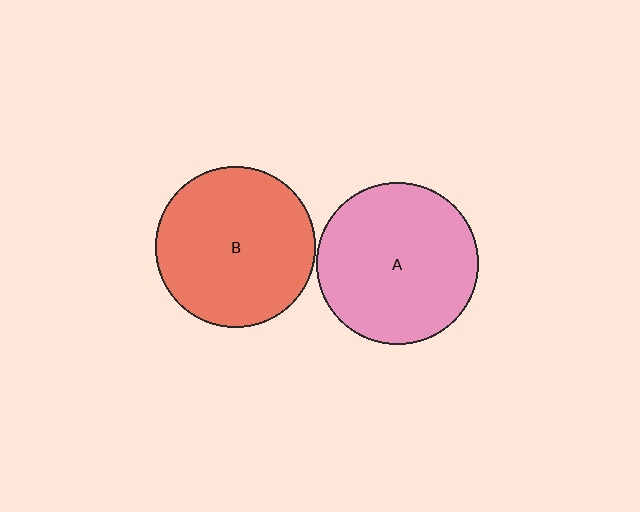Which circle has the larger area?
Circle A (pink).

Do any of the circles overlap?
No, none of the circles overlap.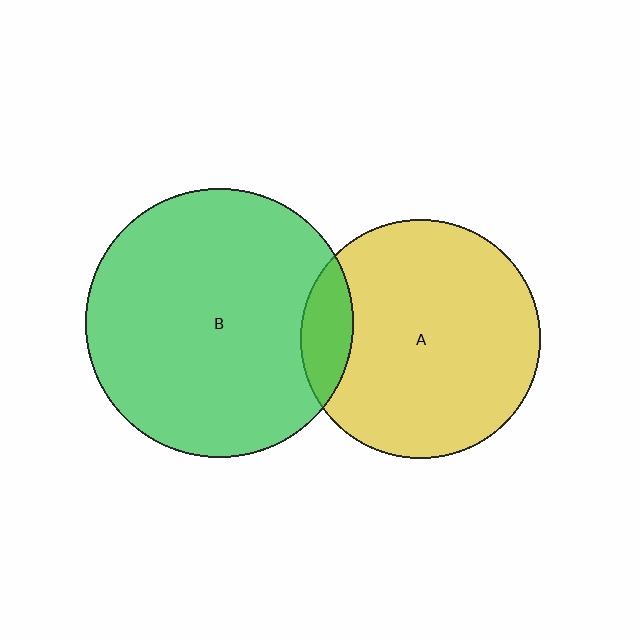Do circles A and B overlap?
Yes.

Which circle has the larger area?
Circle B (green).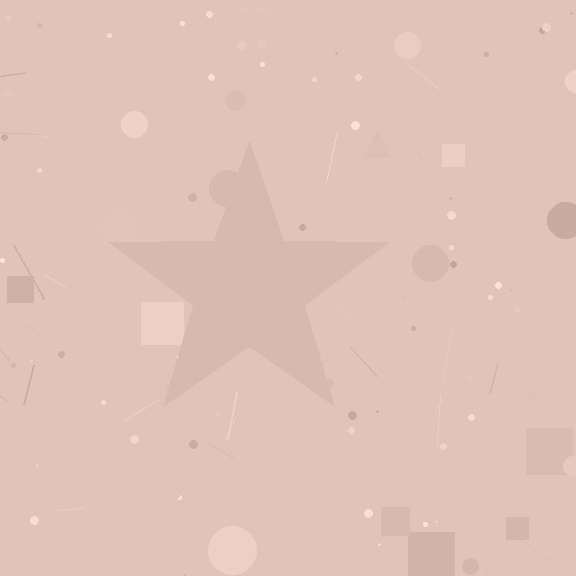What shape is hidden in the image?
A star is hidden in the image.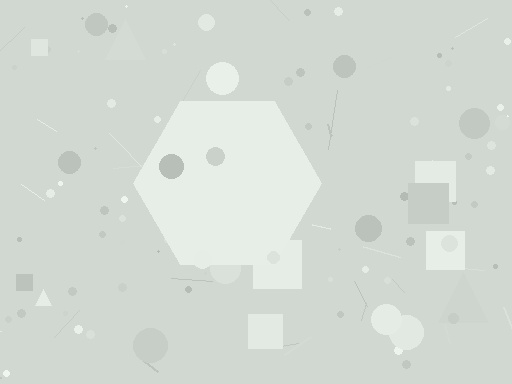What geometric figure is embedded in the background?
A hexagon is embedded in the background.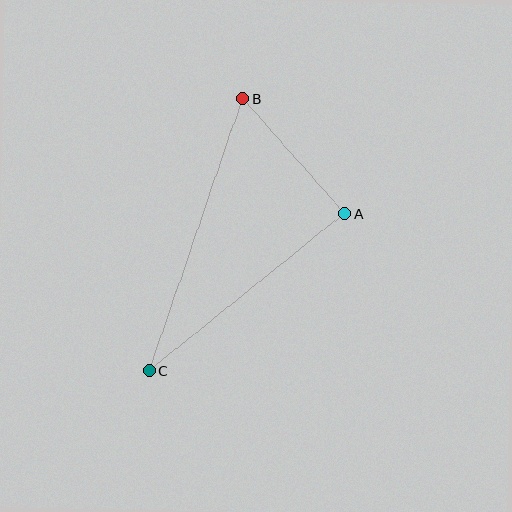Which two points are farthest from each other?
Points B and C are farthest from each other.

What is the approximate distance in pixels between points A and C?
The distance between A and C is approximately 251 pixels.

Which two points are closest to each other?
Points A and B are closest to each other.